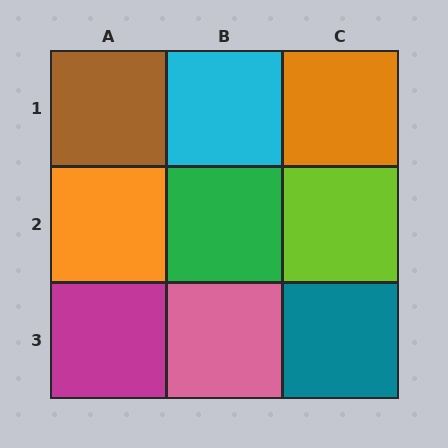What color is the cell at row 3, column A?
Magenta.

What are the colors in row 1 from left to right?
Brown, cyan, orange.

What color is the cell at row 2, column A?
Orange.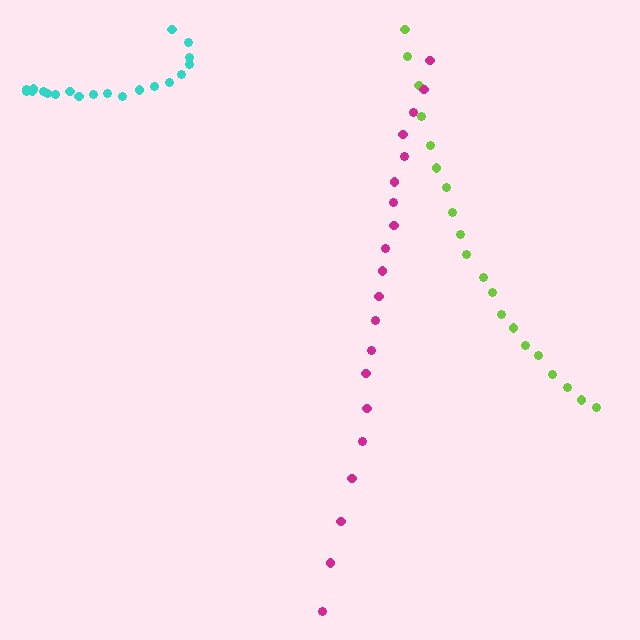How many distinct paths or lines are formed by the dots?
There are 3 distinct paths.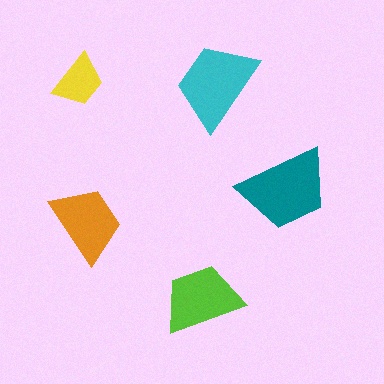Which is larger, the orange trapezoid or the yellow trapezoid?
The orange one.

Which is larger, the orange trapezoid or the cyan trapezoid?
The cyan one.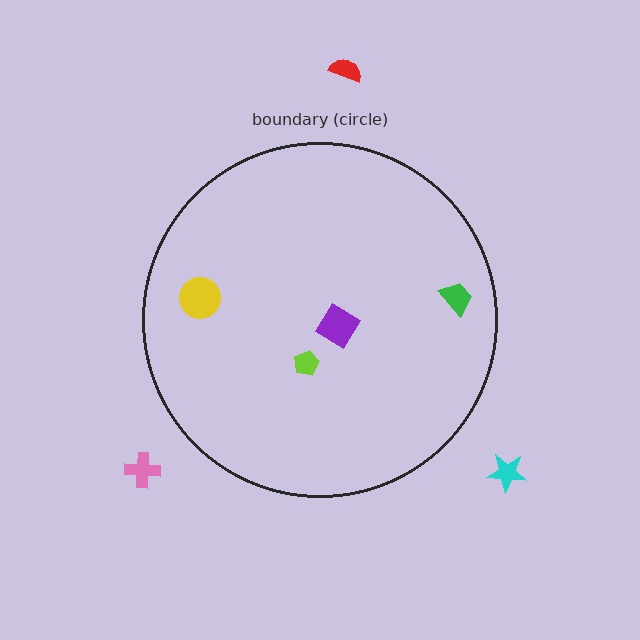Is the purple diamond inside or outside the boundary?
Inside.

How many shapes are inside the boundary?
4 inside, 3 outside.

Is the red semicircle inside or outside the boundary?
Outside.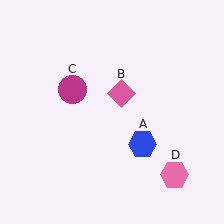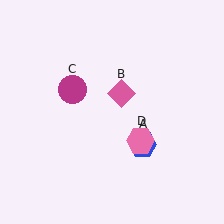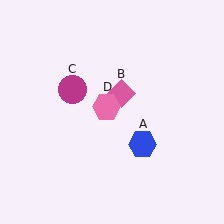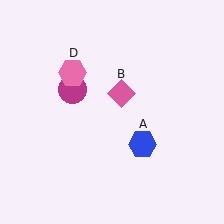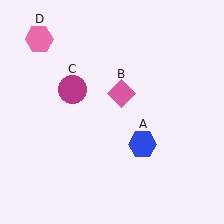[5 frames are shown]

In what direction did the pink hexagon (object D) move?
The pink hexagon (object D) moved up and to the left.